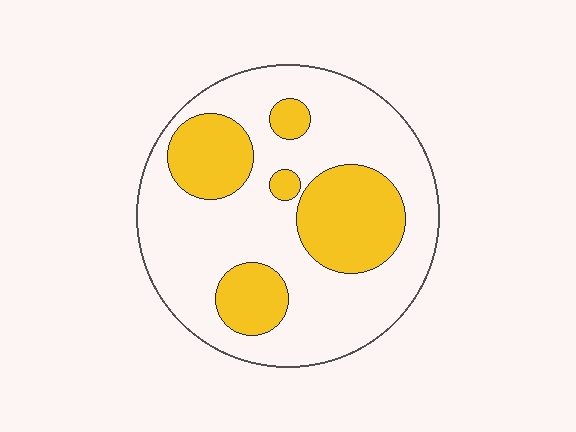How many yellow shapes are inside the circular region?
5.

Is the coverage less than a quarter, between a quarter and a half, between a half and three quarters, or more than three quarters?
Between a quarter and a half.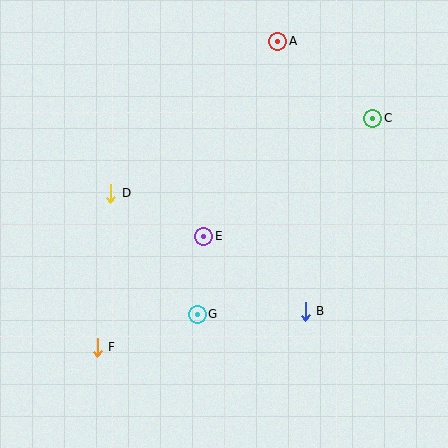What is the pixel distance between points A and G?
The distance between A and G is 285 pixels.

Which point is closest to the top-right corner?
Point C is closest to the top-right corner.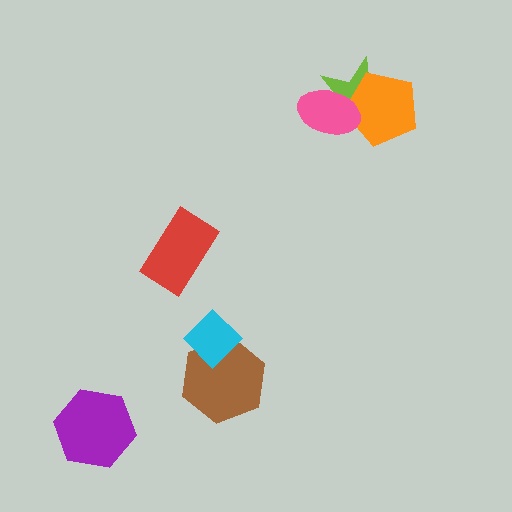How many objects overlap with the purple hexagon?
0 objects overlap with the purple hexagon.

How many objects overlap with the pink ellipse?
2 objects overlap with the pink ellipse.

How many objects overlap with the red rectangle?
0 objects overlap with the red rectangle.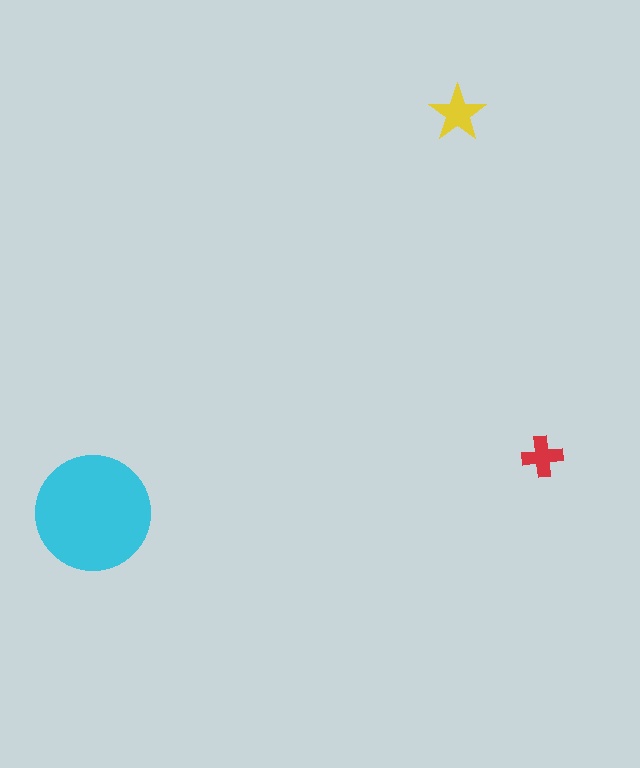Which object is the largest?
The cyan circle.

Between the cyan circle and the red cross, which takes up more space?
The cyan circle.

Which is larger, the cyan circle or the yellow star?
The cyan circle.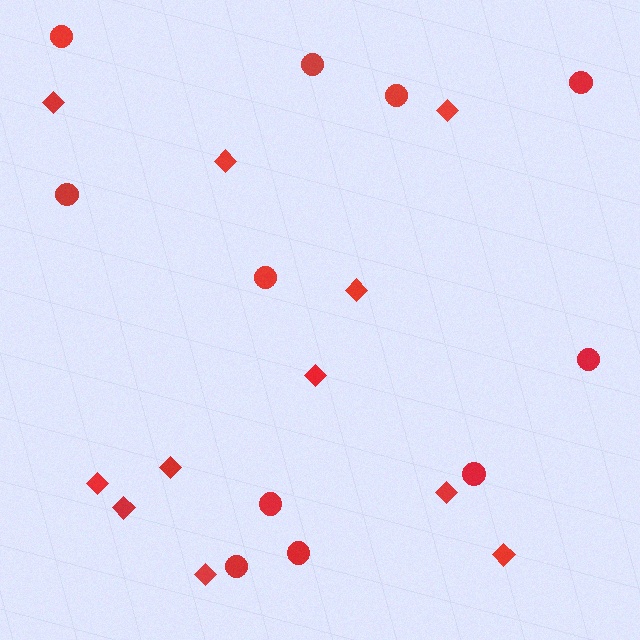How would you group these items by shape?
There are 2 groups: one group of circles (11) and one group of diamonds (11).